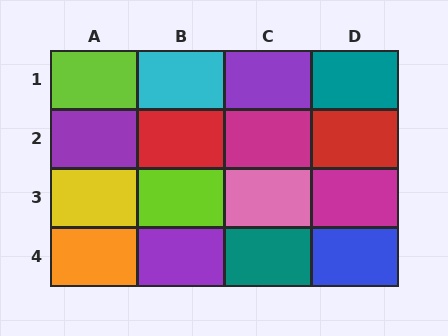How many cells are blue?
1 cell is blue.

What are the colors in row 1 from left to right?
Lime, cyan, purple, teal.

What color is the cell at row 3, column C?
Pink.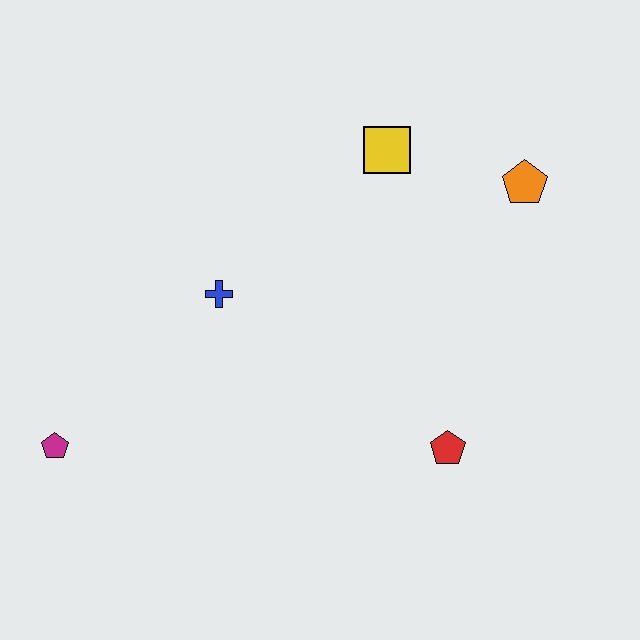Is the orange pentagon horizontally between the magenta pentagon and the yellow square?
No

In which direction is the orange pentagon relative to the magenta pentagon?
The orange pentagon is to the right of the magenta pentagon.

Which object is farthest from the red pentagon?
The magenta pentagon is farthest from the red pentagon.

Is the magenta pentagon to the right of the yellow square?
No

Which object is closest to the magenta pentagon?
The blue cross is closest to the magenta pentagon.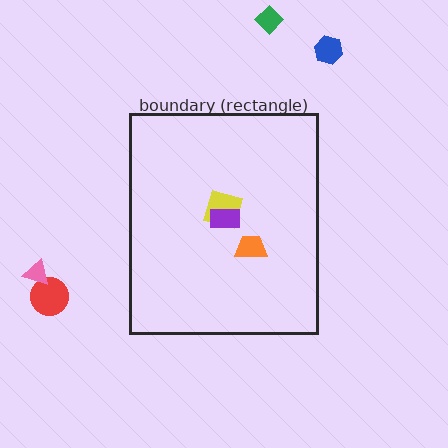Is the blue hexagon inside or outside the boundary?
Outside.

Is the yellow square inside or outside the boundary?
Inside.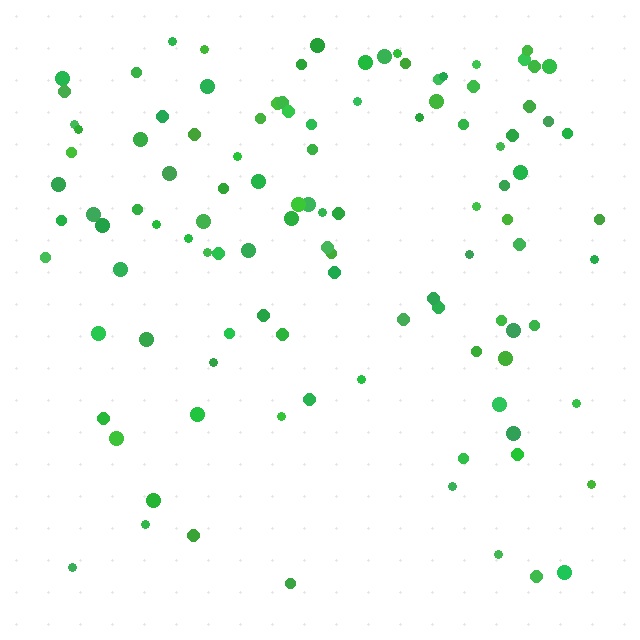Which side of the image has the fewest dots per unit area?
The bottom.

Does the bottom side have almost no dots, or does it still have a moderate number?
Still a moderate number, just noticeably fewer than the top.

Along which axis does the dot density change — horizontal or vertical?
Vertical.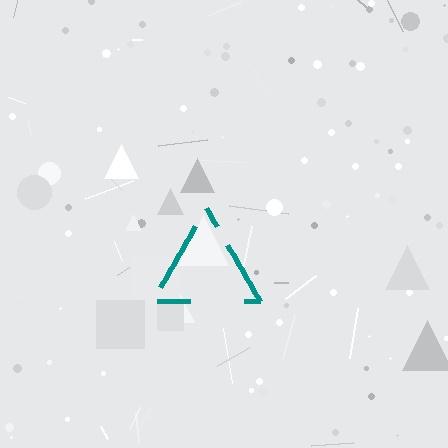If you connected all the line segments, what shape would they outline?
They would outline a triangle.